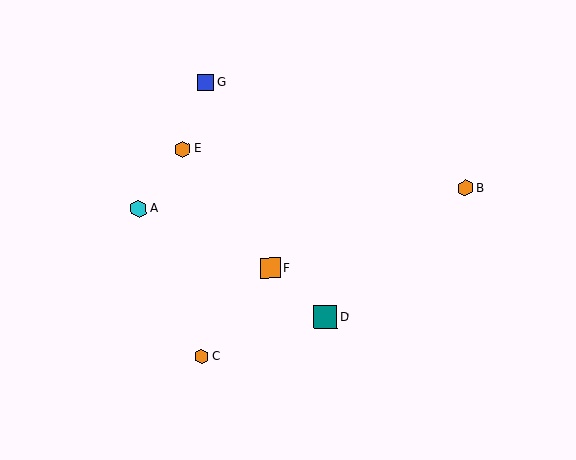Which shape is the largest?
The teal square (labeled D) is the largest.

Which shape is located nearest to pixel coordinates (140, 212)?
The cyan hexagon (labeled A) at (139, 209) is nearest to that location.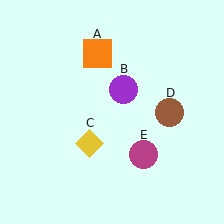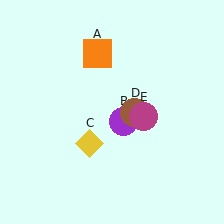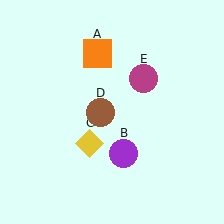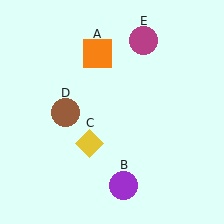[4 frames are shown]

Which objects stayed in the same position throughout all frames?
Orange square (object A) and yellow diamond (object C) remained stationary.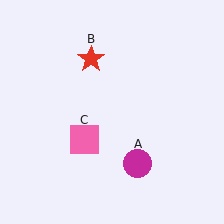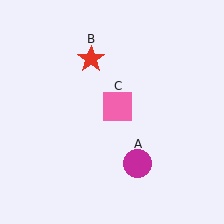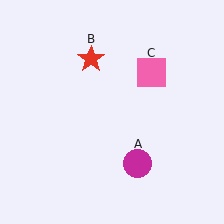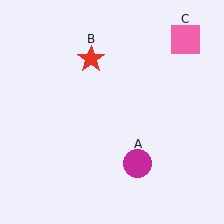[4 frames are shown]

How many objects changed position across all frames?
1 object changed position: pink square (object C).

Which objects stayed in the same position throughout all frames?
Magenta circle (object A) and red star (object B) remained stationary.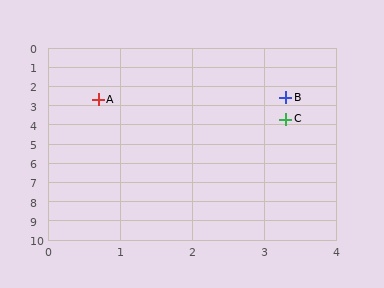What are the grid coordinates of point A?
Point A is at approximately (0.7, 2.7).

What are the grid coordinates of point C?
Point C is at approximately (3.3, 3.7).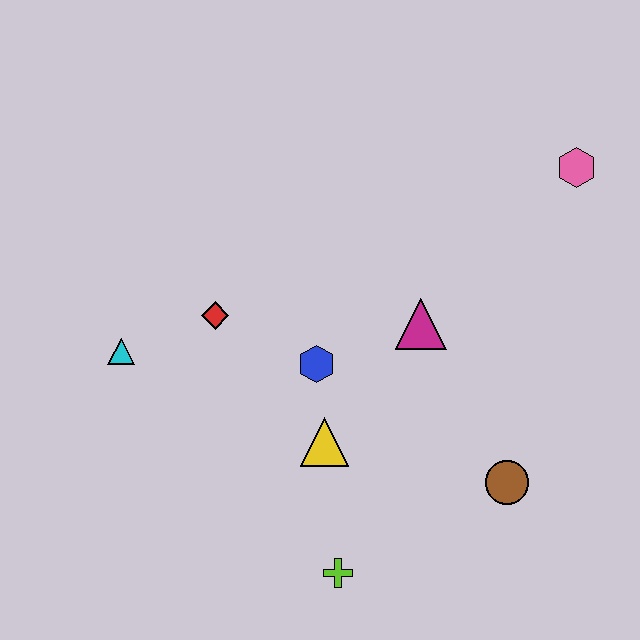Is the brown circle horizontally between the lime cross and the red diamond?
No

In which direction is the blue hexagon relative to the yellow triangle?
The blue hexagon is above the yellow triangle.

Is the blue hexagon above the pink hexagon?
No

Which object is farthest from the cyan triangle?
The pink hexagon is farthest from the cyan triangle.